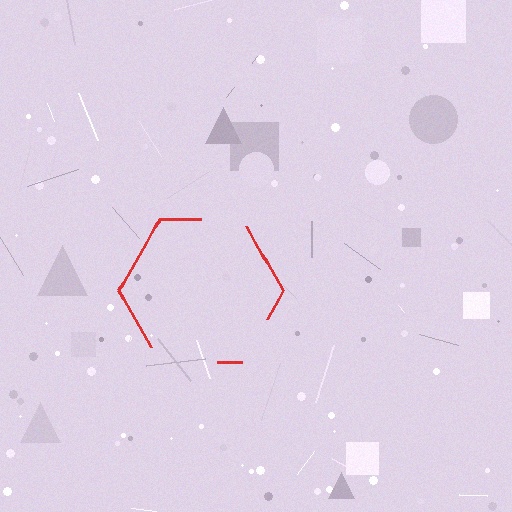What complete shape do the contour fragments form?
The contour fragments form a hexagon.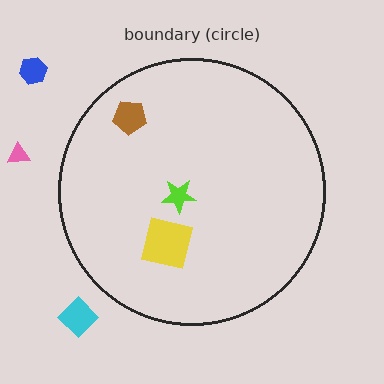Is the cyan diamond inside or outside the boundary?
Outside.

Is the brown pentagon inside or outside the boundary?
Inside.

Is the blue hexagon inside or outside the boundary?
Outside.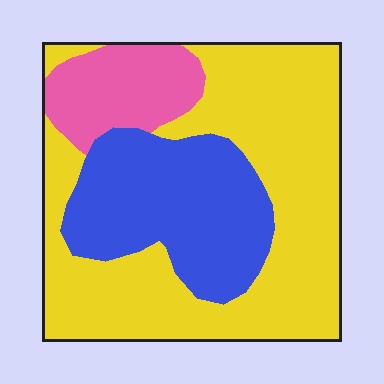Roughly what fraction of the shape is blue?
Blue takes up about one quarter (1/4) of the shape.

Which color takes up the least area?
Pink, at roughly 15%.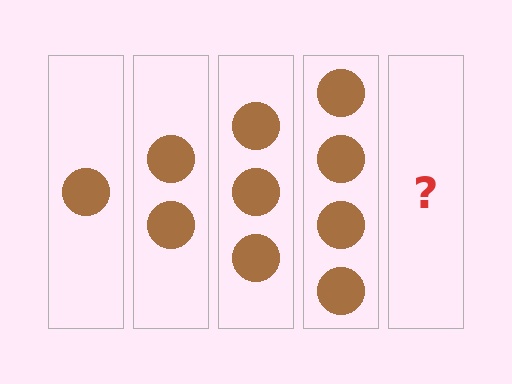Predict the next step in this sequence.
The next step is 5 circles.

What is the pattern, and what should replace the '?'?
The pattern is that each step adds one more circle. The '?' should be 5 circles.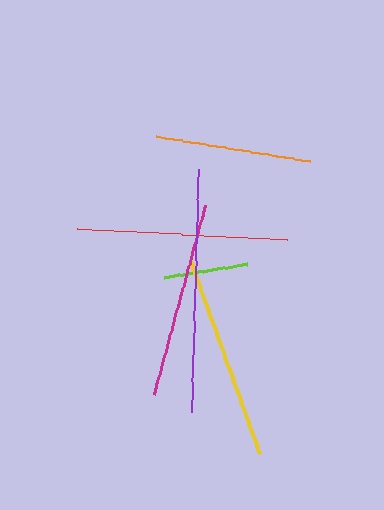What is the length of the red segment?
The red segment is approximately 209 pixels long.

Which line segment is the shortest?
The lime line is the shortest at approximately 84 pixels.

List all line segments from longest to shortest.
From longest to shortest: purple, red, yellow, magenta, orange, lime.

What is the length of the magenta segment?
The magenta segment is approximately 197 pixels long.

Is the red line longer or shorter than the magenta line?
The red line is longer than the magenta line.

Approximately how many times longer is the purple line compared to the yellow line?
The purple line is approximately 1.2 times the length of the yellow line.